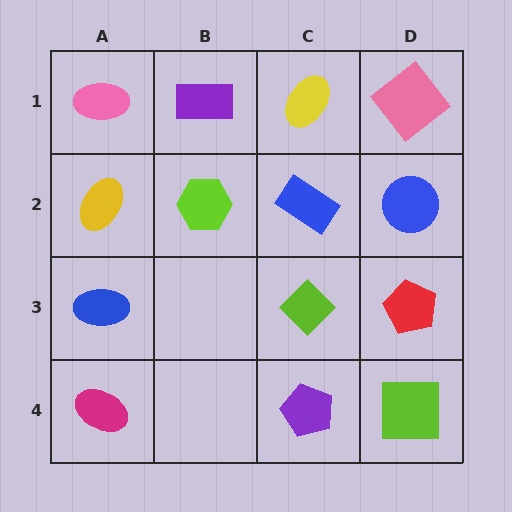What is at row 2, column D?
A blue circle.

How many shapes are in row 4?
3 shapes.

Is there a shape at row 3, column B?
No, that cell is empty.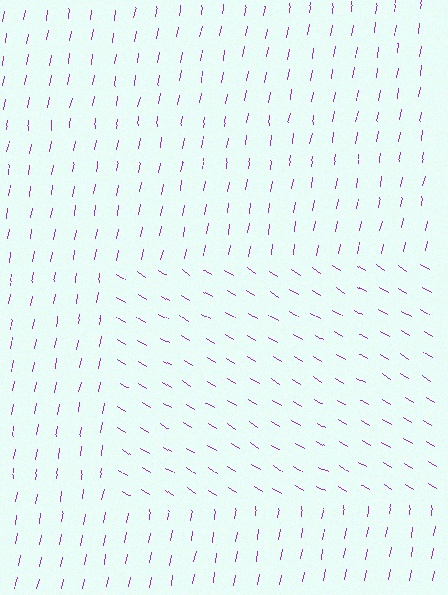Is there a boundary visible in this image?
Yes, there is a texture boundary formed by a change in line orientation.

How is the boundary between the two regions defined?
The boundary is defined purely by a change in line orientation (approximately 68 degrees difference). All lines are the same color and thickness.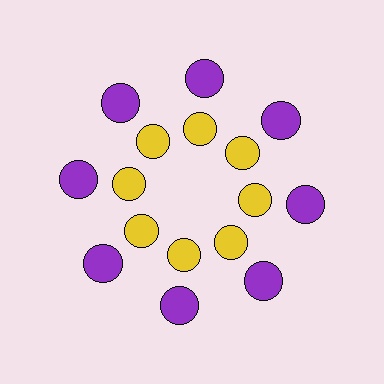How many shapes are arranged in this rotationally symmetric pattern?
There are 16 shapes, arranged in 8 groups of 2.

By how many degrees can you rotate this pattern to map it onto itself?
The pattern maps onto itself every 45 degrees of rotation.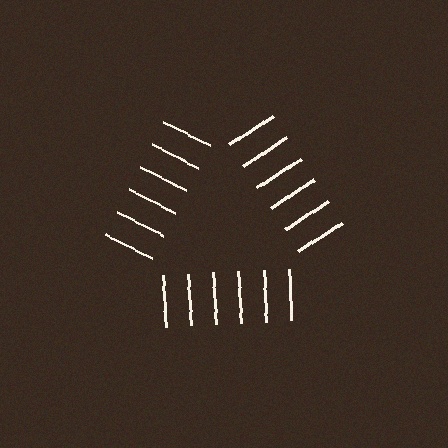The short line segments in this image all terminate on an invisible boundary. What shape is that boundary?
An illusory triangle — the line segments terminate on its edges but no continuous stroke is drawn.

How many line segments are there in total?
18 — 6 along each of the 3 edges.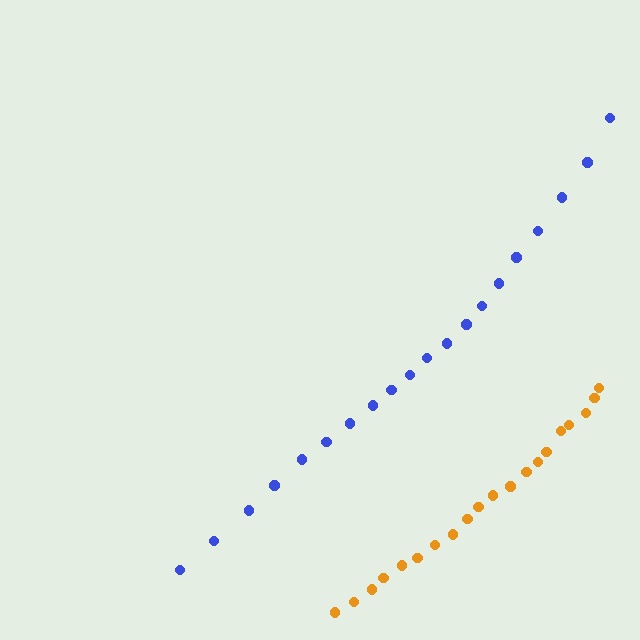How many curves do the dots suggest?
There are 2 distinct paths.